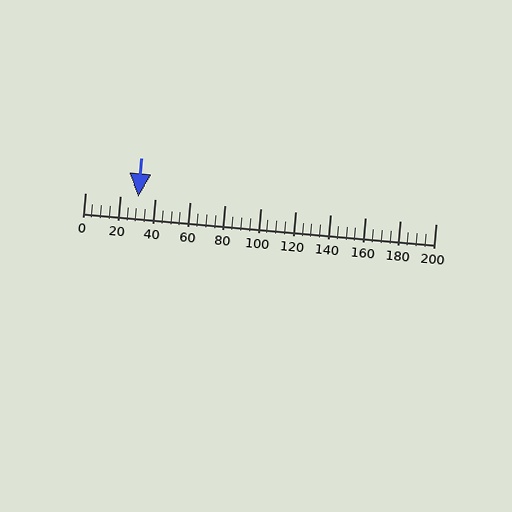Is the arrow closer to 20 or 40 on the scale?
The arrow is closer to 40.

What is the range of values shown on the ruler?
The ruler shows values from 0 to 200.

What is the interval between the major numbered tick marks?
The major tick marks are spaced 20 units apart.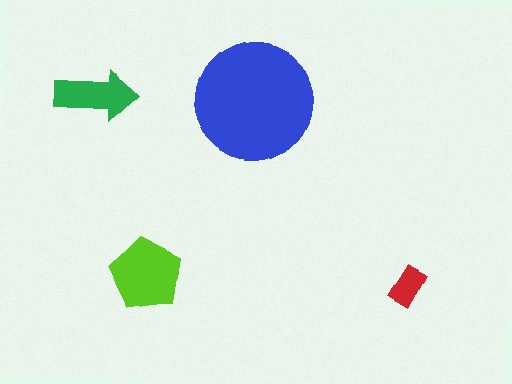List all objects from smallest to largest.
The red rectangle, the green arrow, the lime pentagon, the blue circle.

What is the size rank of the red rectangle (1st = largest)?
4th.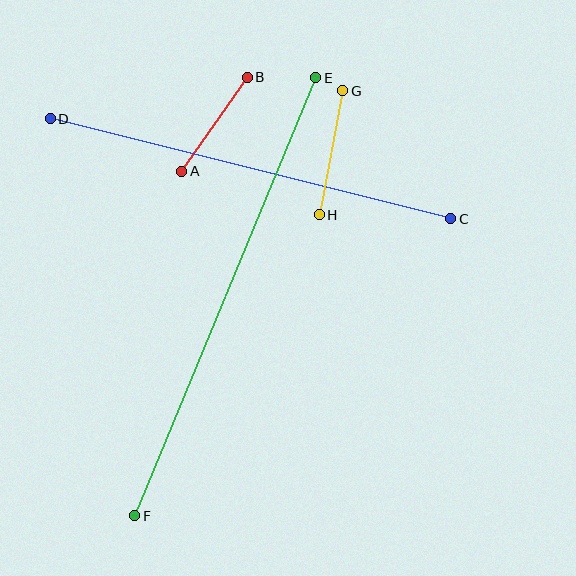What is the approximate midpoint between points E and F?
The midpoint is at approximately (225, 297) pixels.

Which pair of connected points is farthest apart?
Points E and F are farthest apart.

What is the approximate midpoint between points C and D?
The midpoint is at approximately (251, 169) pixels.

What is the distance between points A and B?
The distance is approximately 115 pixels.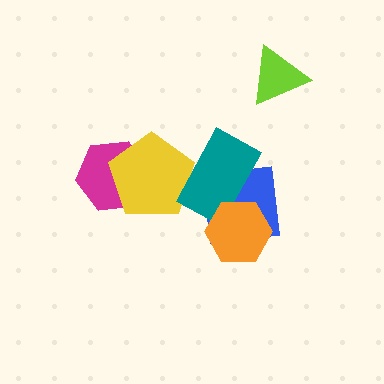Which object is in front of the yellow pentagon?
The teal rectangle is in front of the yellow pentagon.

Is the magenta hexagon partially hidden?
Yes, it is partially covered by another shape.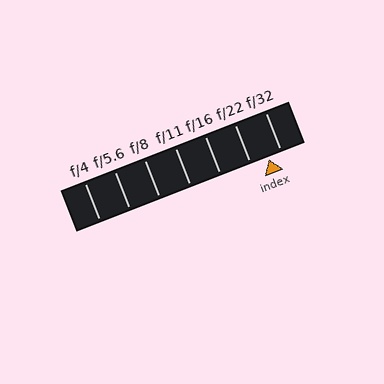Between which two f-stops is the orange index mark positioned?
The index mark is between f/22 and f/32.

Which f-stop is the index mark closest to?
The index mark is closest to f/32.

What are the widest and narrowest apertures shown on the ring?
The widest aperture shown is f/4 and the narrowest is f/32.